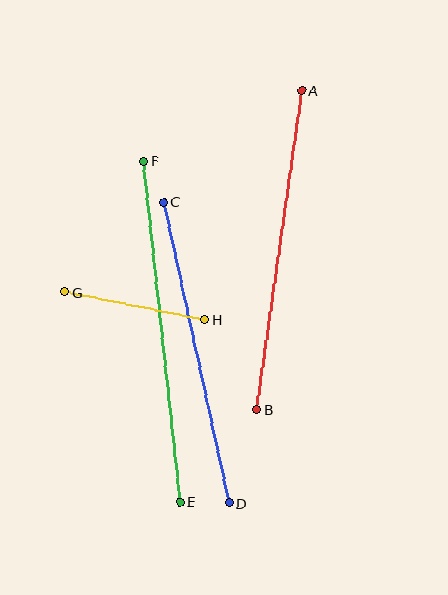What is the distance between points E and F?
The distance is approximately 342 pixels.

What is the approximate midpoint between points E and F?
The midpoint is at approximately (162, 331) pixels.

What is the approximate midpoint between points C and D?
The midpoint is at approximately (196, 352) pixels.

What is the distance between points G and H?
The distance is approximately 143 pixels.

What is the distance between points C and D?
The distance is approximately 308 pixels.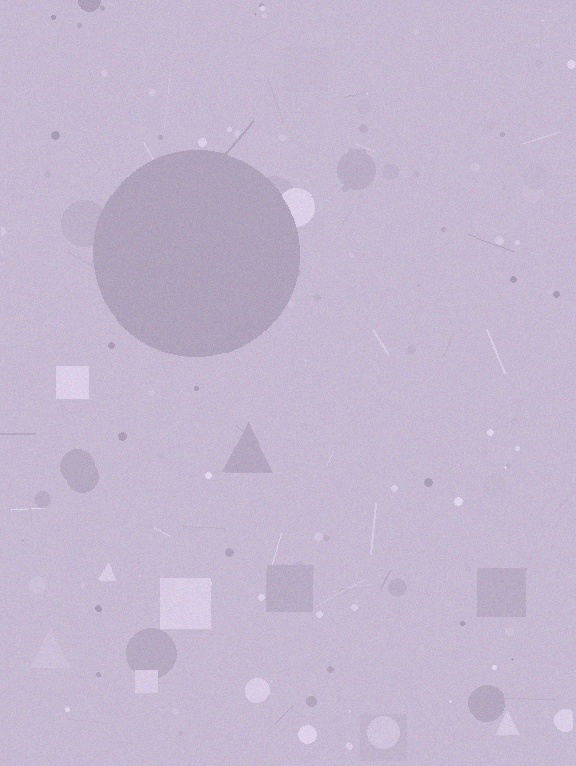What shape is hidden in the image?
A circle is hidden in the image.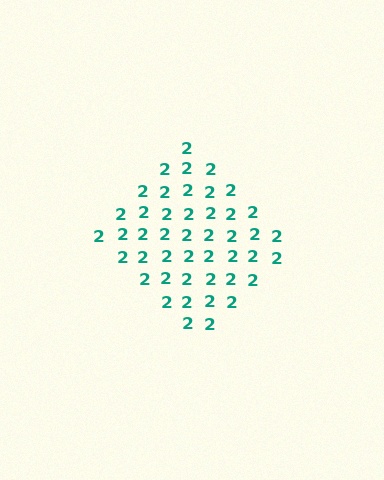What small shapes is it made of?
It is made of small digit 2's.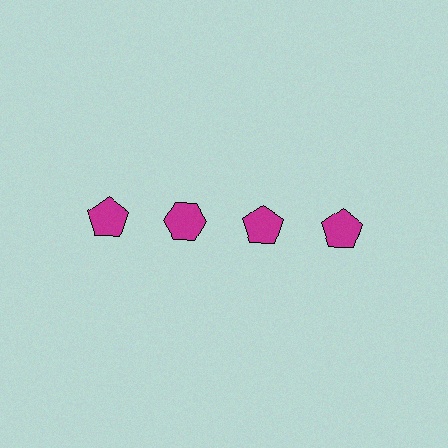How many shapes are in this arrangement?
There are 4 shapes arranged in a grid pattern.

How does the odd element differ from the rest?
It has a different shape: hexagon instead of pentagon.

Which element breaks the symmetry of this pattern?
The magenta hexagon in the top row, second from left column breaks the symmetry. All other shapes are magenta pentagons.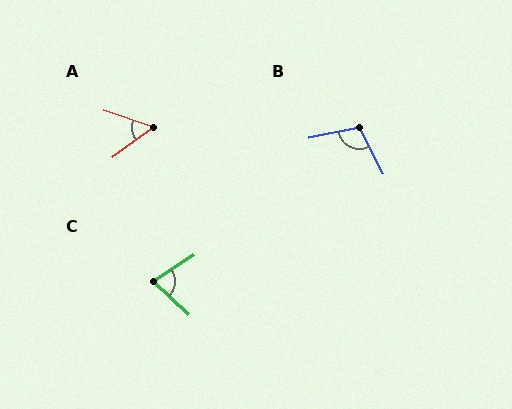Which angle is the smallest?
A, at approximately 55 degrees.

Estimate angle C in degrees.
Approximately 77 degrees.